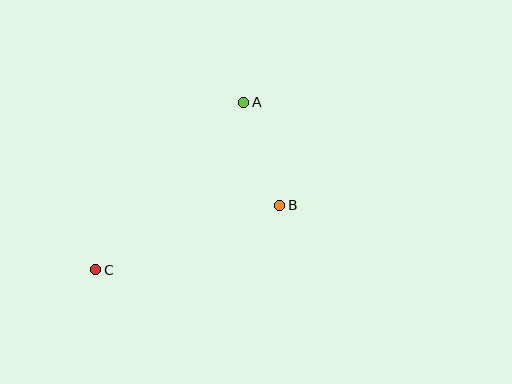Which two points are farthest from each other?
Points A and C are farthest from each other.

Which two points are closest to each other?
Points A and B are closest to each other.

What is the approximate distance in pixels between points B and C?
The distance between B and C is approximately 195 pixels.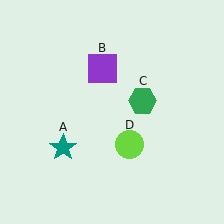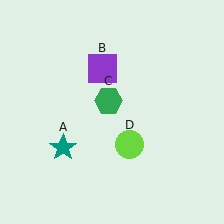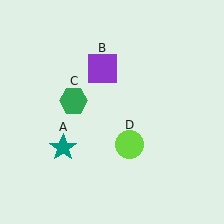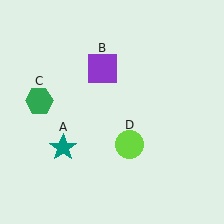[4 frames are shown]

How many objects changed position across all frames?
1 object changed position: green hexagon (object C).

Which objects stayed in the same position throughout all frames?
Teal star (object A) and purple square (object B) and lime circle (object D) remained stationary.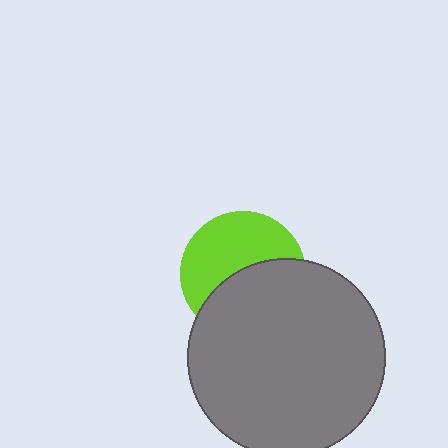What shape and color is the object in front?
The object in front is a gray circle.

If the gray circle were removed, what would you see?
You would see the complete lime circle.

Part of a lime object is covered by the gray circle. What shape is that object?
It is a circle.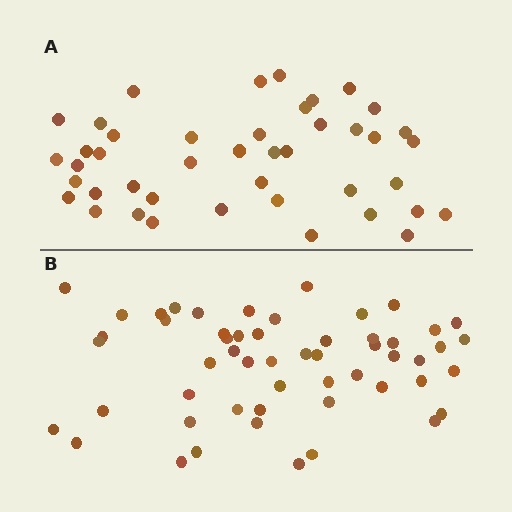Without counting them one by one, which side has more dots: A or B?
Region B (the bottom region) has more dots.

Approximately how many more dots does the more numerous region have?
Region B has roughly 12 or so more dots than region A.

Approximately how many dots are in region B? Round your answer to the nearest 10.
About 50 dots. (The exact count is 54, which rounds to 50.)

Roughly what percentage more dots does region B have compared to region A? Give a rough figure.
About 25% more.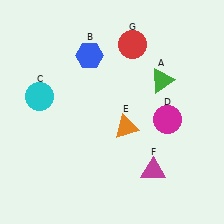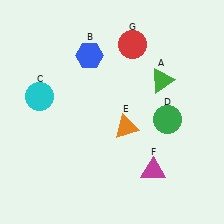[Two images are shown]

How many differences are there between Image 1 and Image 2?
There is 1 difference between the two images.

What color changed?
The circle (D) changed from magenta in Image 1 to green in Image 2.